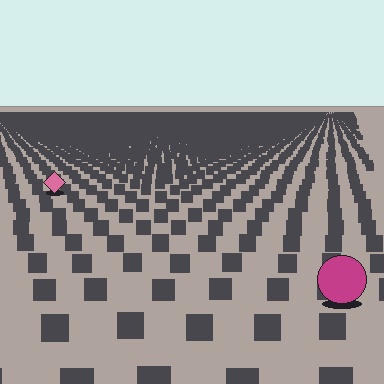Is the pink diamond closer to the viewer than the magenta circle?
No. The magenta circle is closer — you can tell from the texture gradient: the ground texture is coarser near it.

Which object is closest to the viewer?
The magenta circle is closest. The texture marks near it are larger and more spread out.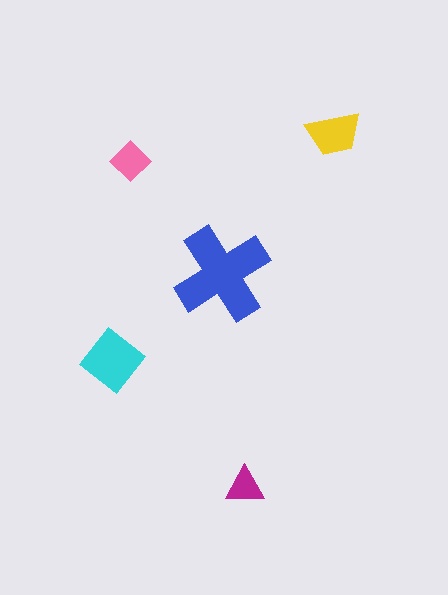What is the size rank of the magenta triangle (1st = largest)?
5th.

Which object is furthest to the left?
The cyan diamond is leftmost.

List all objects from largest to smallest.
The blue cross, the cyan diamond, the yellow trapezoid, the pink diamond, the magenta triangle.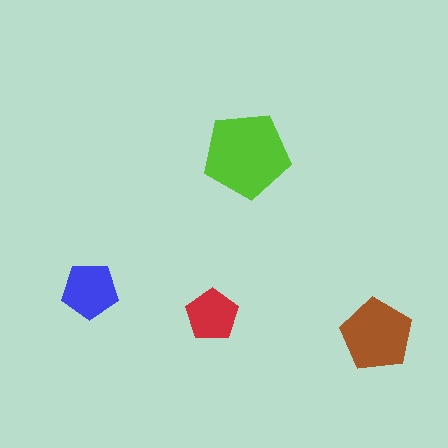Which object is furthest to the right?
The brown pentagon is rightmost.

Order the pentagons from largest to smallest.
the lime one, the brown one, the blue one, the red one.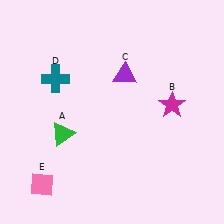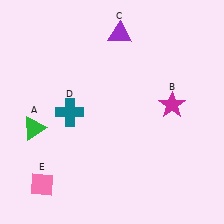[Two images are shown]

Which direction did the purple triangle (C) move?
The purple triangle (C) moved up.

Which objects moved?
The objects that moved are: the green triangle (A), the purple triangle (C), the teal cross (D).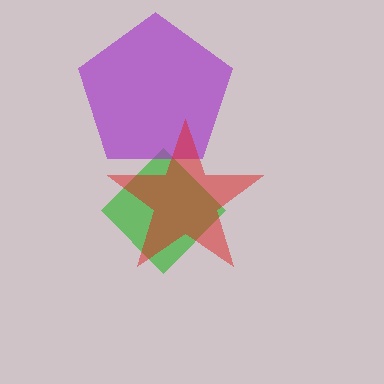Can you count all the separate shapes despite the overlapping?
Yes, there are 3 separate shapes.